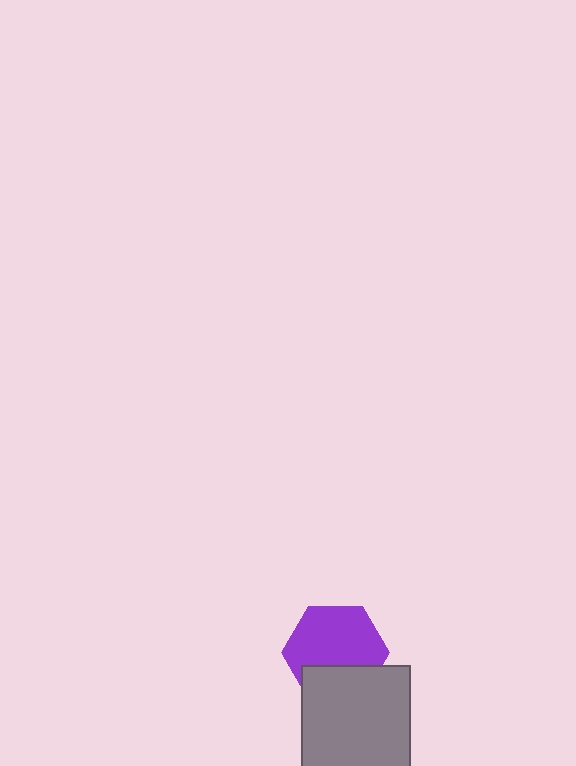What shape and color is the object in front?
The object in front is a gray square.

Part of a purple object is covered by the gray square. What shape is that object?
It is a hexagon.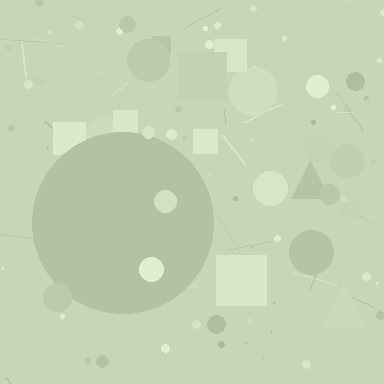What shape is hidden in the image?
A circle is hidden in the image.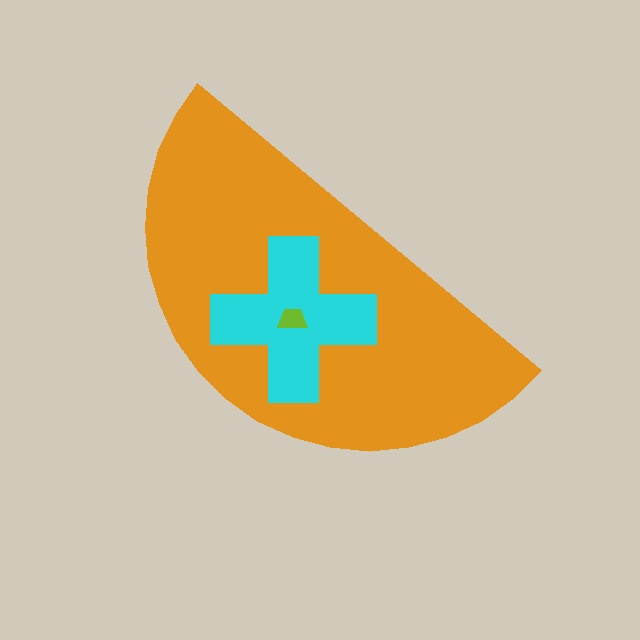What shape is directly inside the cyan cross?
The lime trapezoid.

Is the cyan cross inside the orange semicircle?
Yes.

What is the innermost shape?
The lime trapezoid.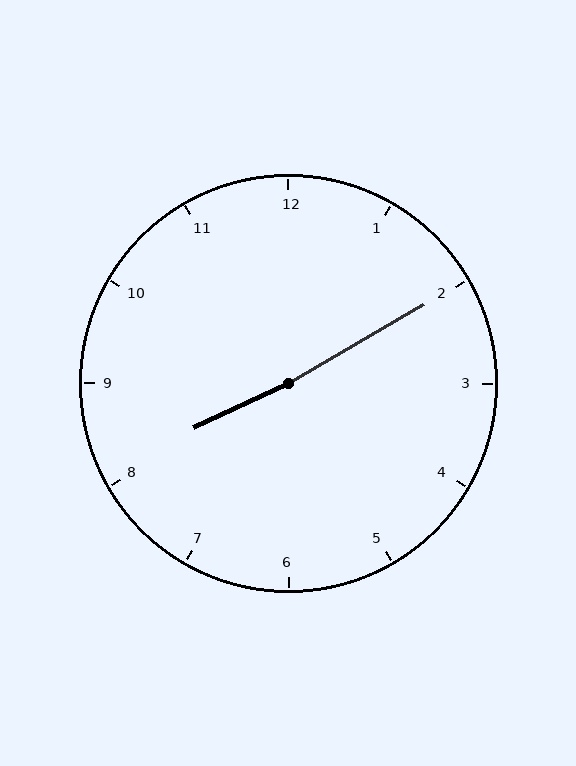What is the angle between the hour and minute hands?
Approximately 175 degrees.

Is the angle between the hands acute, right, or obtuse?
It is obtuse.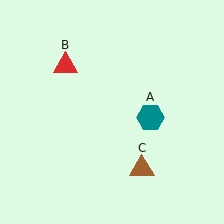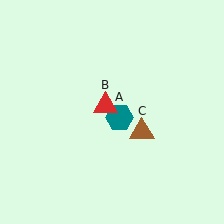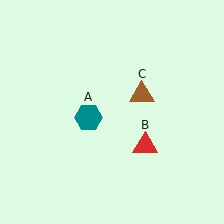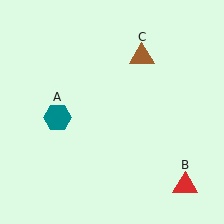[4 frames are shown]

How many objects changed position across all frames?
3 objects changed position: teal hexagon (object A), red triangle (object B), brown triangle (object C).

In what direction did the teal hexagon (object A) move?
The teal hexagon (object A) moved left.